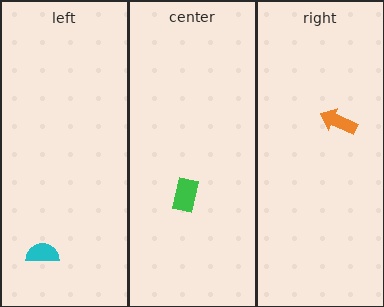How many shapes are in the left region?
1.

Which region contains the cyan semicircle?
The left region.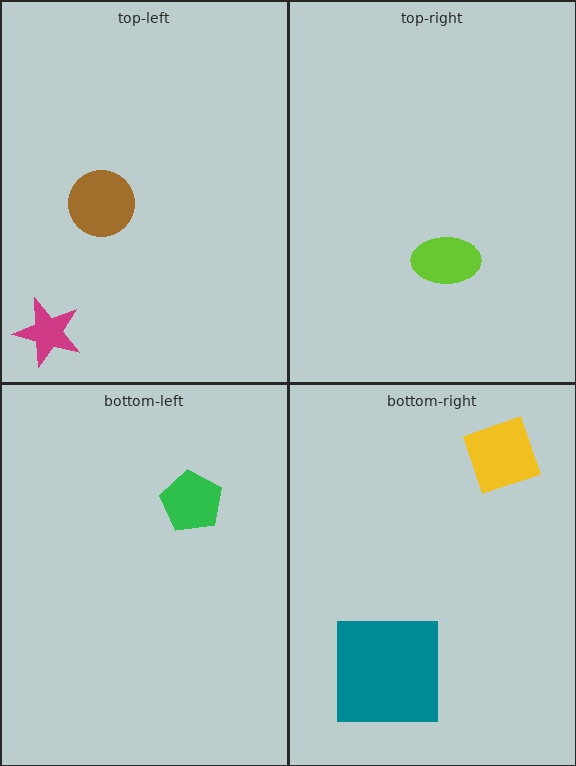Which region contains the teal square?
The bottom-right region.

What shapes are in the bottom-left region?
The green pentagon.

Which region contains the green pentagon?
The bottom-left region.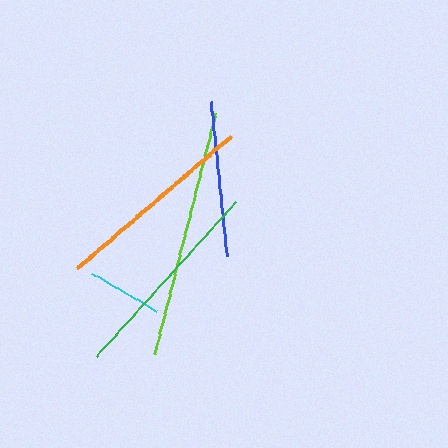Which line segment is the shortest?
The cyan line is the shortest at approximately 75 pixels.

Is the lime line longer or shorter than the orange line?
The lime line is longer than the orange line.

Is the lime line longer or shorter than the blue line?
The lime line is longer than the blue line.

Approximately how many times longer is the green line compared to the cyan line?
The green line is approximately 2.8 times the length of the cyan line.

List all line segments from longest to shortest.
From longest to shortest: lime, green, orange, blue, cyan.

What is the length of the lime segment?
The lime segment is approximately 248 pixels long.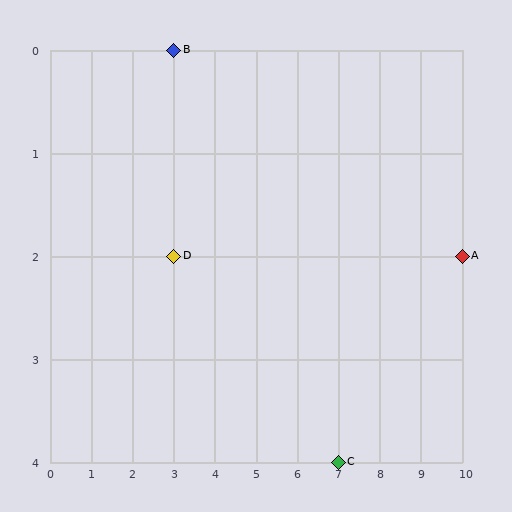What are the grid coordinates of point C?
Point C is at grid coordinates (7, 4).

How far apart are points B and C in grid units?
Points B and C are 4 columns and 4 rows apart (about 5.7 grid units diagonally).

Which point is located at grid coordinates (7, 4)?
Point C is at (7, 4).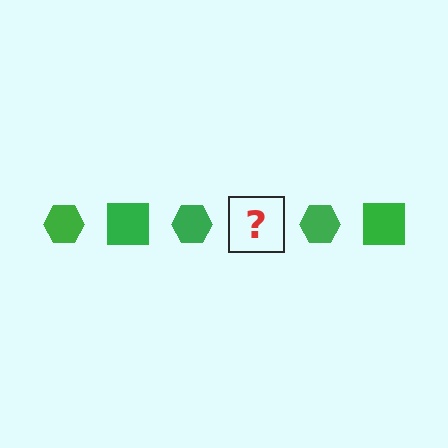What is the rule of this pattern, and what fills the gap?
The rule is that the pattern cycles through hexagon, square shapes in green. The gap should be filled with a green square.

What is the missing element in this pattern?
The missing element is a green square.